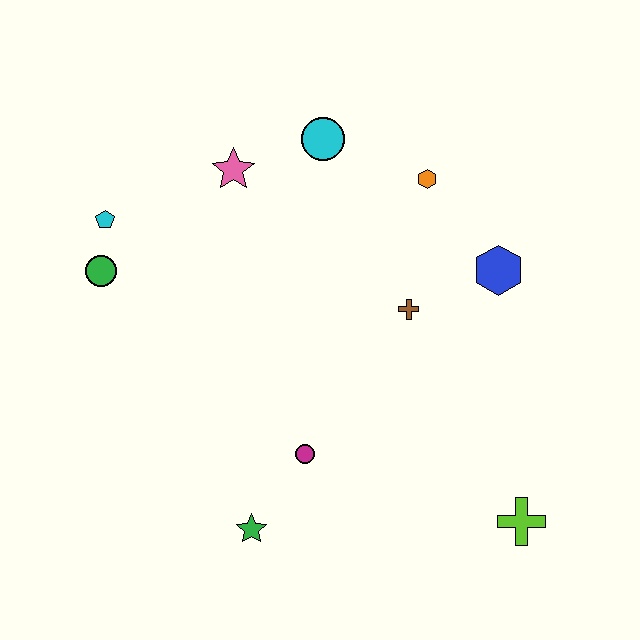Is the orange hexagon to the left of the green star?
No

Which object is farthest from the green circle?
The lime cross is farthest from the green circle.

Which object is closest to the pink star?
The cyan circle is closest to the pink star.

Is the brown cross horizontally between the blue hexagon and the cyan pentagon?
Yes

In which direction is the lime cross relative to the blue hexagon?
The lime cross is below the blue hexagon.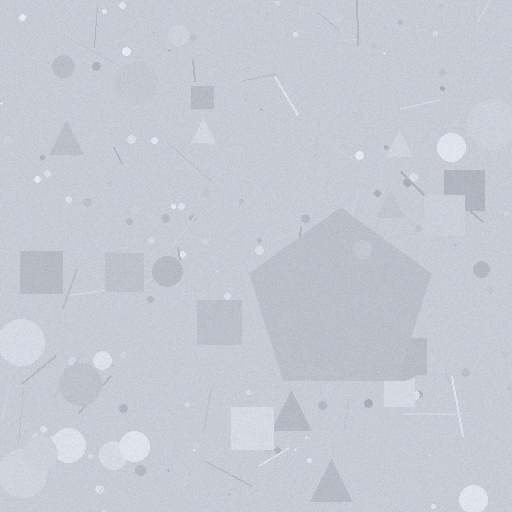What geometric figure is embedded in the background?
A pentagon is embedded in the background.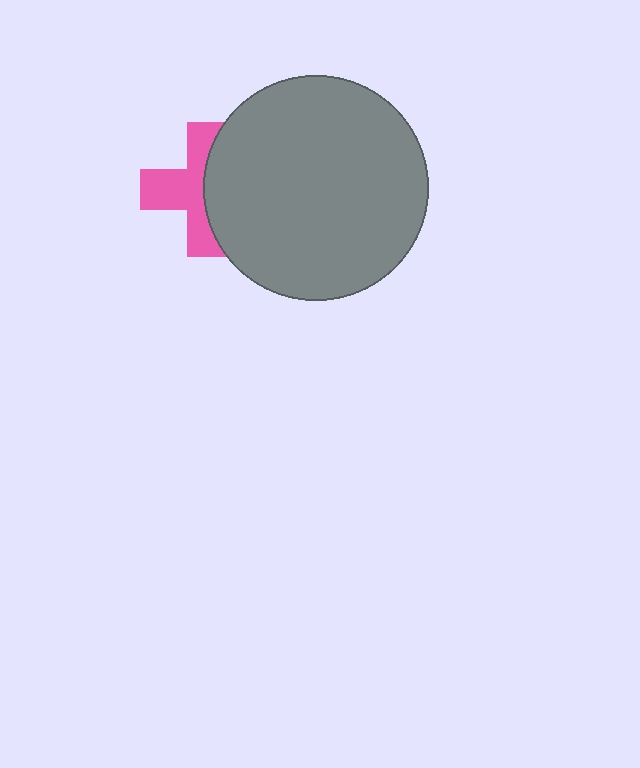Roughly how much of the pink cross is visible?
About half of it is visible (roughly 53%).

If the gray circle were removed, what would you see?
You would see the complete pink cross.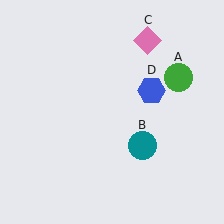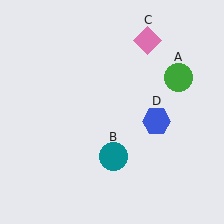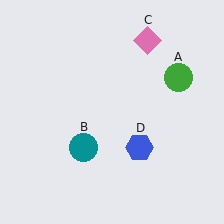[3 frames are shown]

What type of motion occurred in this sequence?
The teal circle (object B), blue hexagon (object D) rotated clockwise around the center of the scene.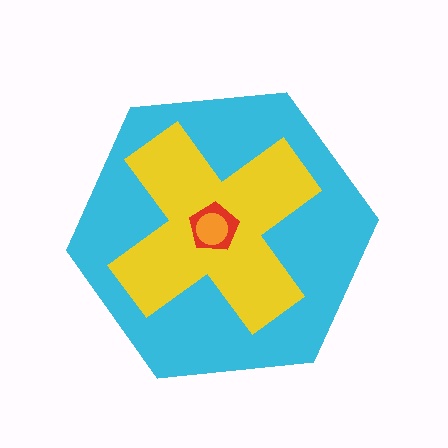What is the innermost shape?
The orange circle.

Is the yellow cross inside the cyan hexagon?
Yes.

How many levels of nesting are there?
4.